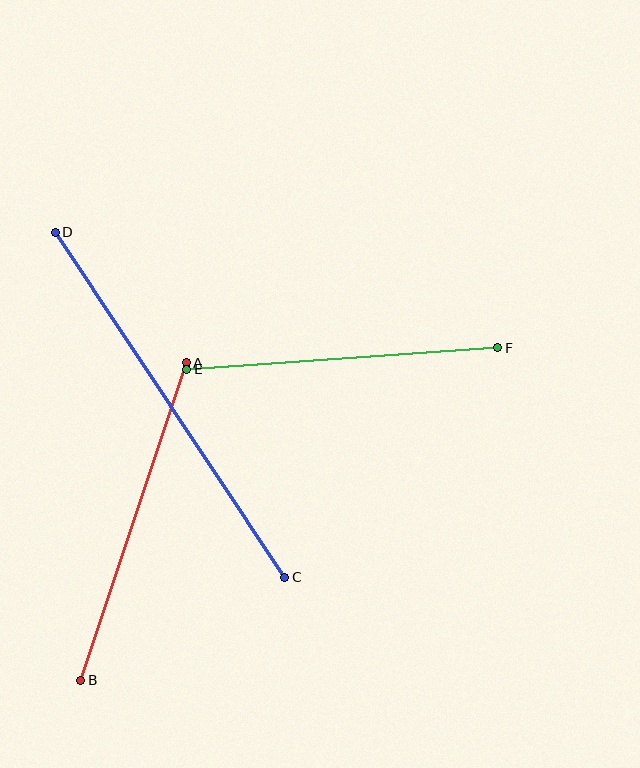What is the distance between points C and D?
The distance is approximately 414 pixels.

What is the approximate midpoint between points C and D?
The midpoint is at approximately (170, 405) pixels.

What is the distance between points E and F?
The distance is approximately 312 pixels.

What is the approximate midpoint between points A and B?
The midpoint is at approximately (133, 522) pixels.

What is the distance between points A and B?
The distance is approximately 335 pixels.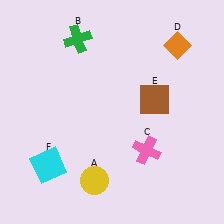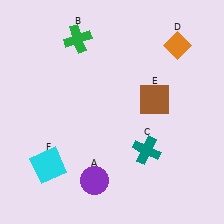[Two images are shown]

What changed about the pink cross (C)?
In Image 1, C is pink. In Image 2, it changed to teal.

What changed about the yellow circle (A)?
In Image 1, A is yellow. In Image 2, it changed to purple.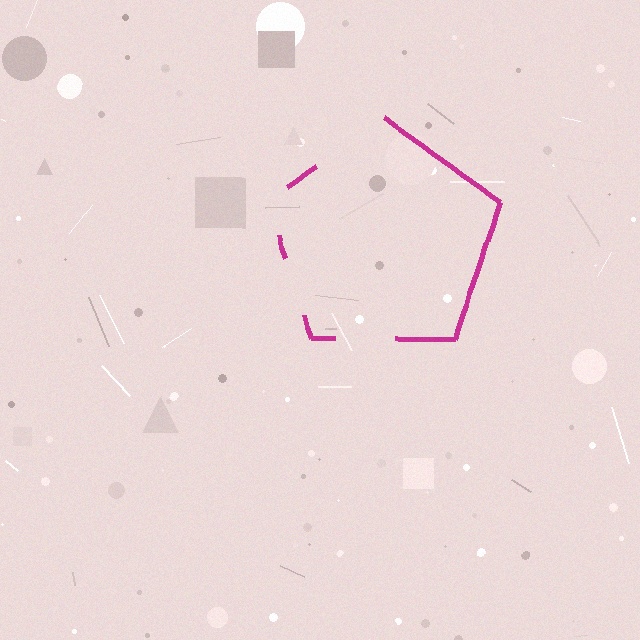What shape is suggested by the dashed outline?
The dashed outline suggests a pentagon.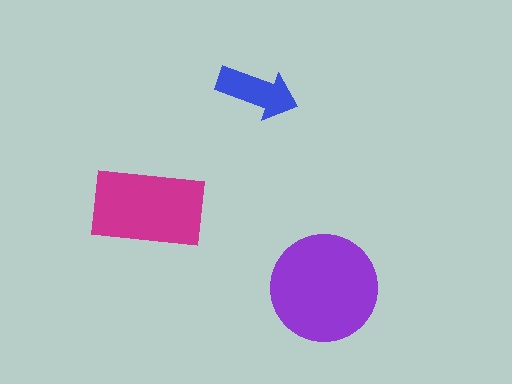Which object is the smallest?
The blue arrow.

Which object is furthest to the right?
The purple circle is rightmost.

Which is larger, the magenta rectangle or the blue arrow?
The magenta rectangle.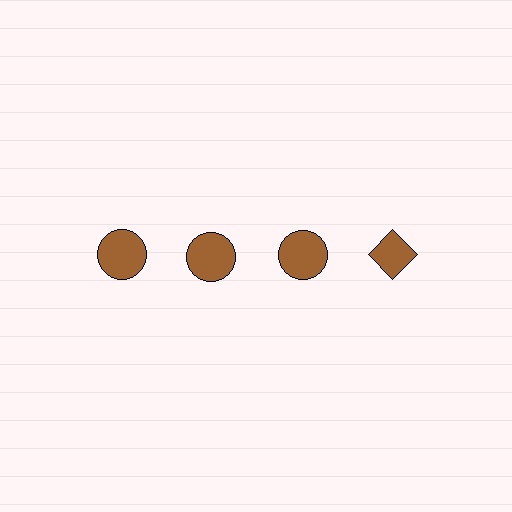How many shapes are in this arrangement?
There are 4 shapes arranged in a grid pattern.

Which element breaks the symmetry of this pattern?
The brown diamond in the top row, second from right column breaks the symmetry. All other shapes are brown circles.